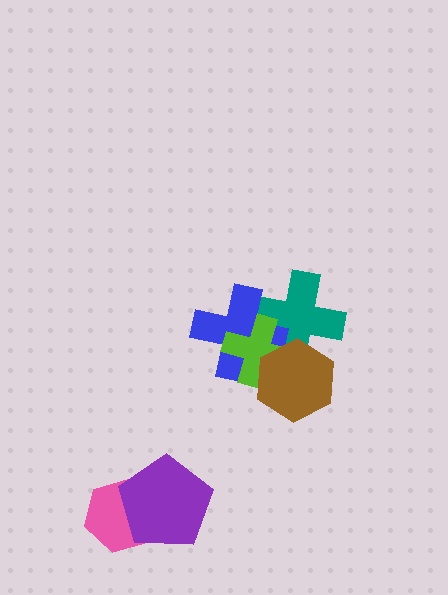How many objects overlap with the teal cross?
3 objects overlap with the teal cross.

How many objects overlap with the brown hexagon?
3 objects overlap with the brown hexagon.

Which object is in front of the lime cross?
The brown hexagon is in front of the lime cross.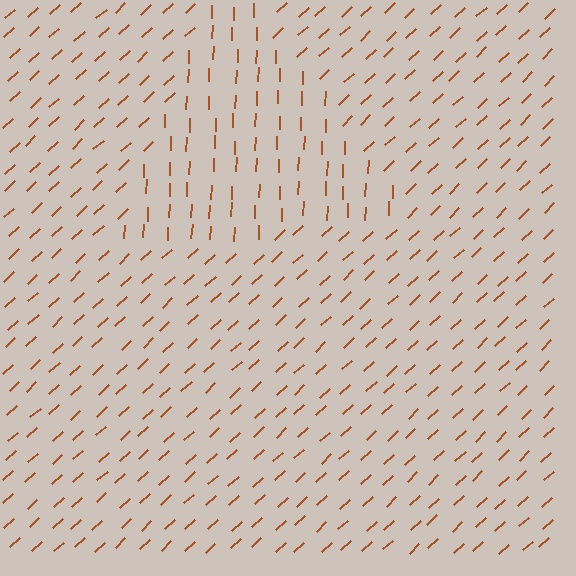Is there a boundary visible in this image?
Yes, there is a texture boundary formed by a change in line orientation.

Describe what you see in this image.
The image is filled with small brown line segments. A triangle region in the image has lines oriented differently from the surrounding lines, creating a visible texture boundary.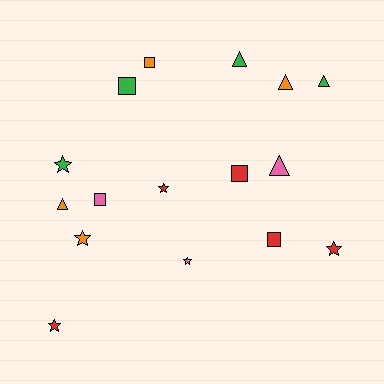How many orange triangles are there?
There are 2 orange triangles.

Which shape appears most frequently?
Star, with 6 objects.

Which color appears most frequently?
Red, with 5 objects.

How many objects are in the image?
There are 16 objects.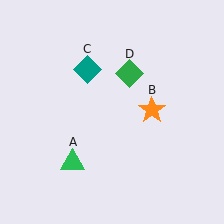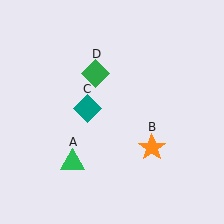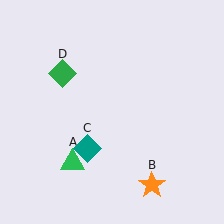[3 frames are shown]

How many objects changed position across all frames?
3 objects changed position: orange star (object B), teal diamond (object C), green diamond (object D).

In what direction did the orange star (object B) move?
The orange star (object B) moved down.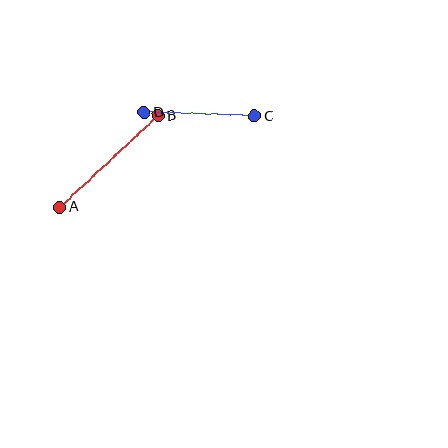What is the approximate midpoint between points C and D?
The midpoint is at approximately (199, 114) pixels.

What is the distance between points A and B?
The distance is approximately 134 pixels.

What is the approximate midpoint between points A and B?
The midpoint is at approximately (109, 161) pixels.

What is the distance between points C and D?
The distance is approximately 110 pixels.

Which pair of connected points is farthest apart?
Points A and B are farthest apart.